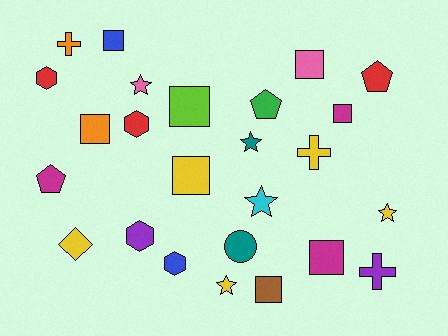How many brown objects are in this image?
There is 1 brown object.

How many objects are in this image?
There are 25 objects.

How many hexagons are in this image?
There are 4 hexagons.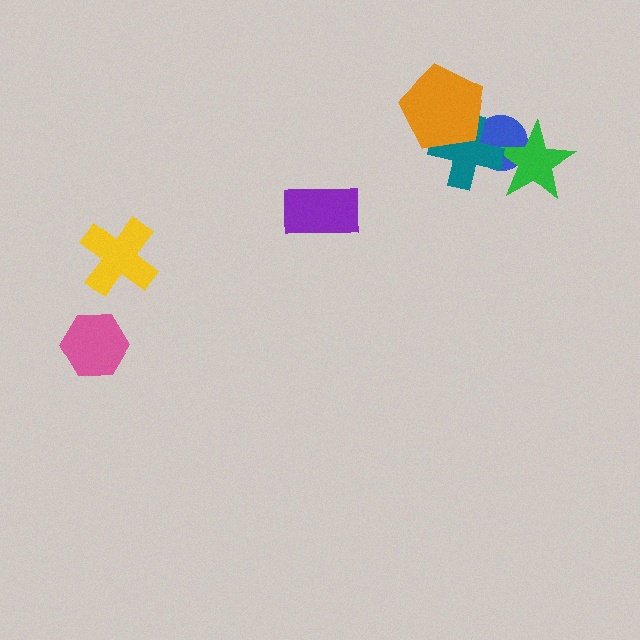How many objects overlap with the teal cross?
3 objects overlap with the teal cross.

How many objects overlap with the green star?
2 objects overlap with the green star.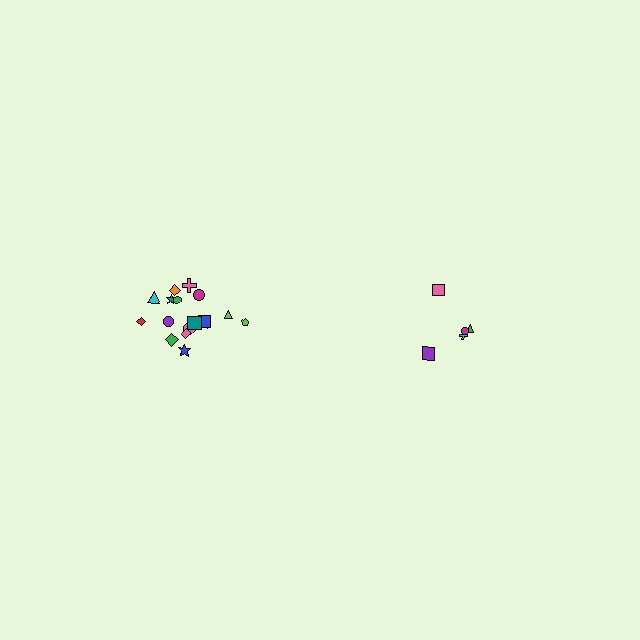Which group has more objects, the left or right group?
The left group.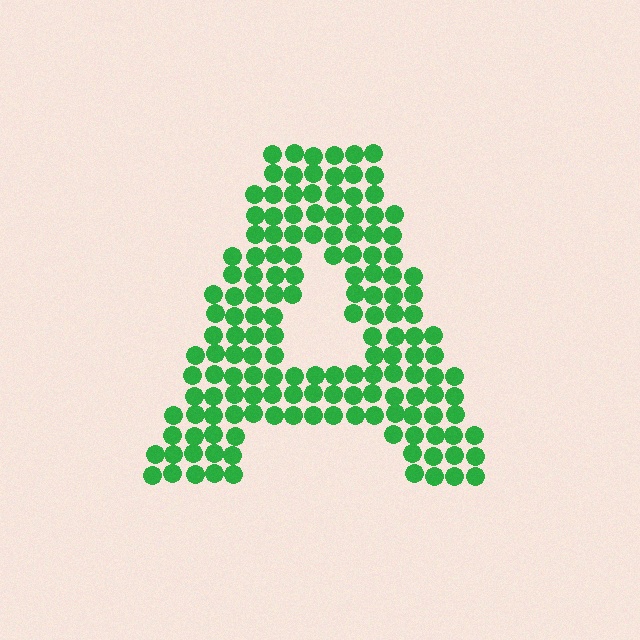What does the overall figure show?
The overall figure shows the letter A.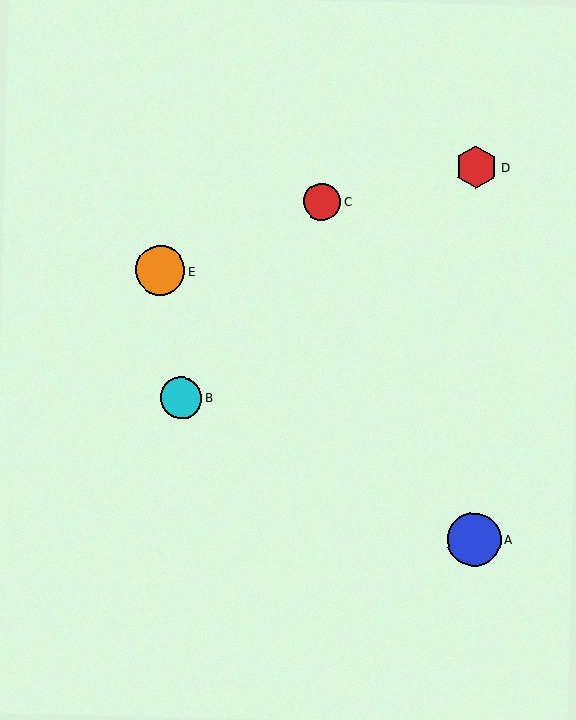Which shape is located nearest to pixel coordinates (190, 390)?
The cyan circle (labeled B) at (181, 398) is nearest to that location.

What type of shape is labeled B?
Shape B is a cyan circle.